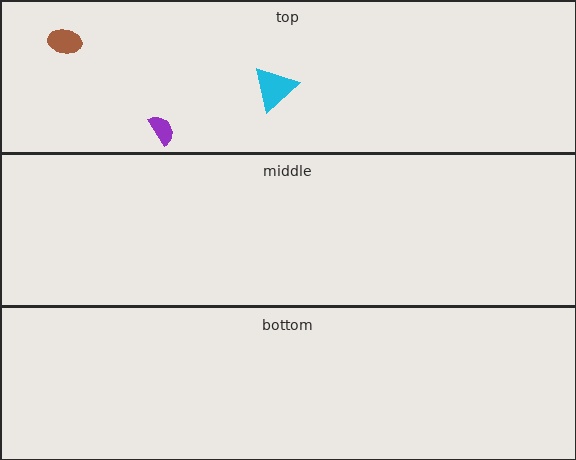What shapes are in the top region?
The cyan triangle, the purple semicircle, the brown ellipse.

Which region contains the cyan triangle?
The top region.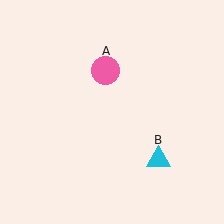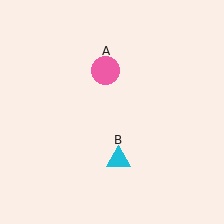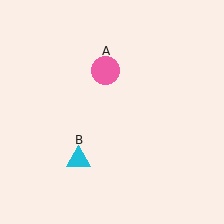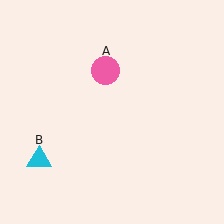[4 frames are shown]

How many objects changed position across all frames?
1 object changed position: cyan triangle (object B).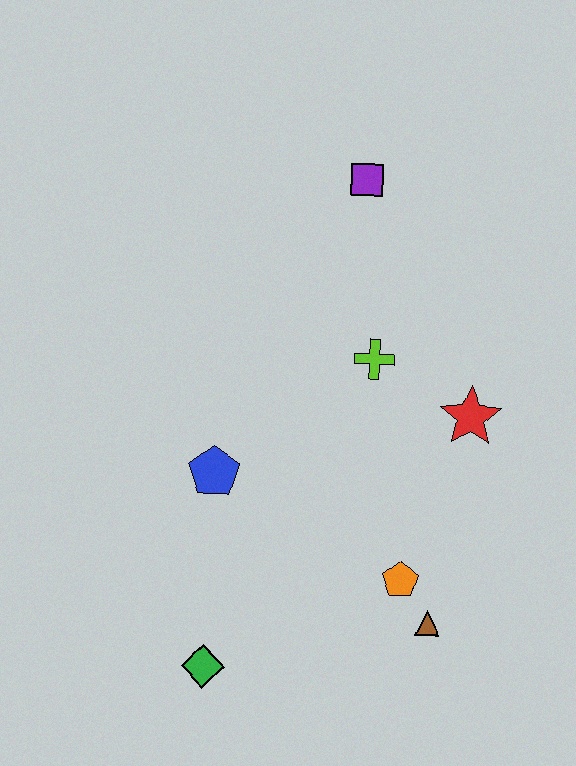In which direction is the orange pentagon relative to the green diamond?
The orange pentagon is to the right of the green diamond.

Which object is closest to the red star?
The lime cross is closest to the red star.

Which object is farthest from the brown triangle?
The purple square is farthest from the brown triangle.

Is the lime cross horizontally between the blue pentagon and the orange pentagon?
Yes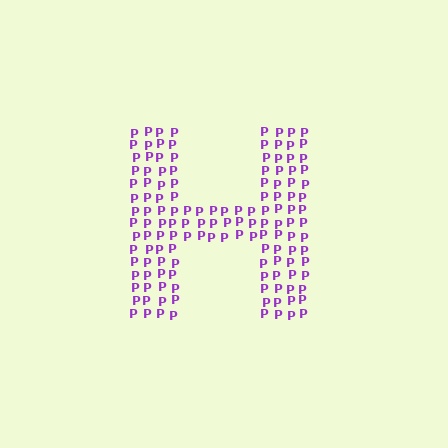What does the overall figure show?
The overall figure shows the letter H.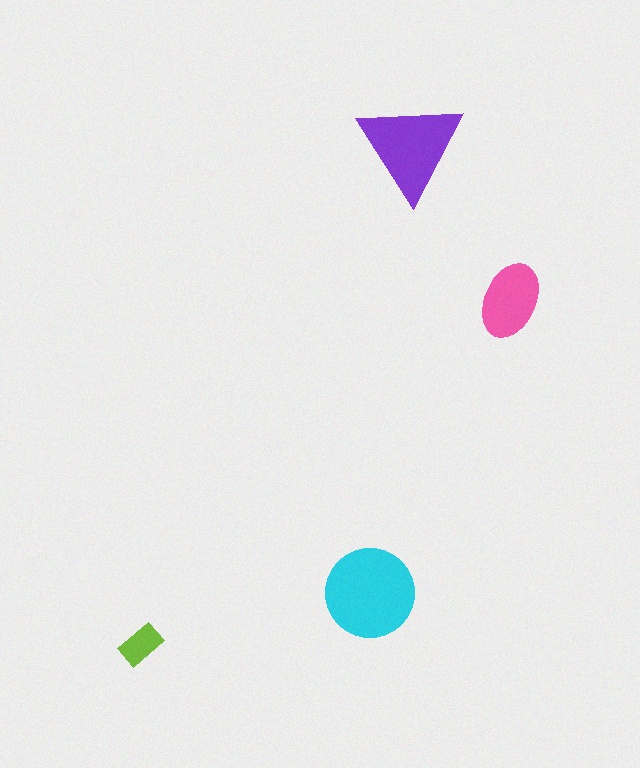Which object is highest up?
The purple triangle is topmost.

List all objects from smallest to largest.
The lime rectangle, the pink ellipse, the purple triangle, the cyan circle.